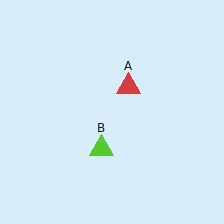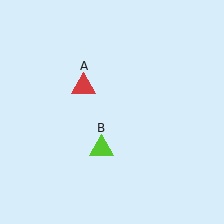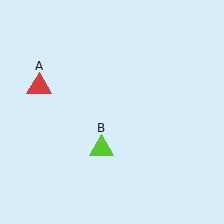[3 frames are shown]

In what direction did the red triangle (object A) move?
The red triangle (object A) moved left.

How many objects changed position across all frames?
1 object changed position: red triangle (object A).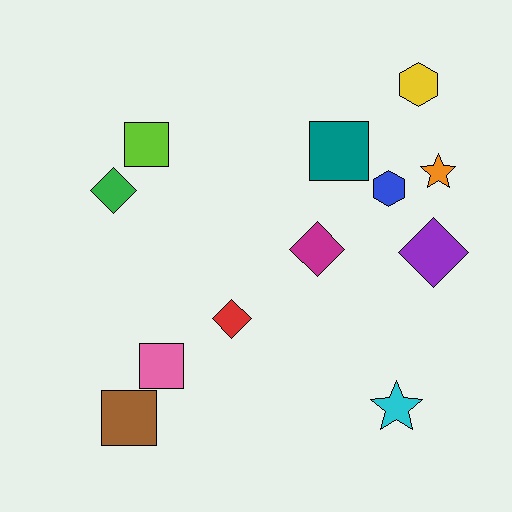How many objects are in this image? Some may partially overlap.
There are 12 objects.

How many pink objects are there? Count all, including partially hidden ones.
There is 1 pink object.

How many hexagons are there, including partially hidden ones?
There are 2 hexagons.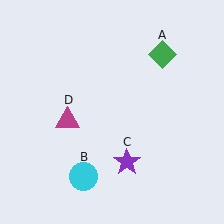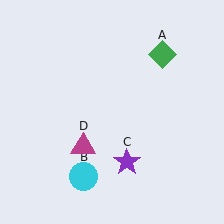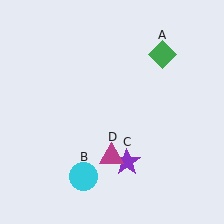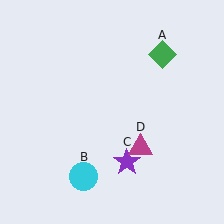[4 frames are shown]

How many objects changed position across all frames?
1 object changed position: magenta triangle (object D).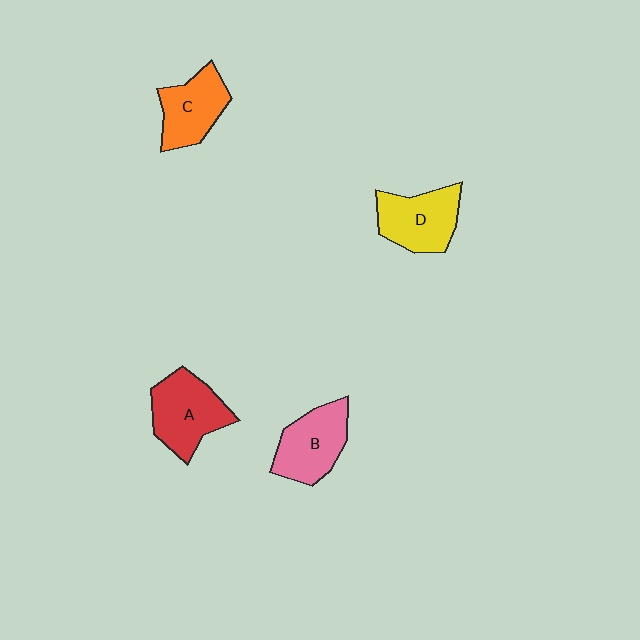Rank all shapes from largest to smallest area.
From largest to smallest: A (red), D (yellow), B (pink), C (orange).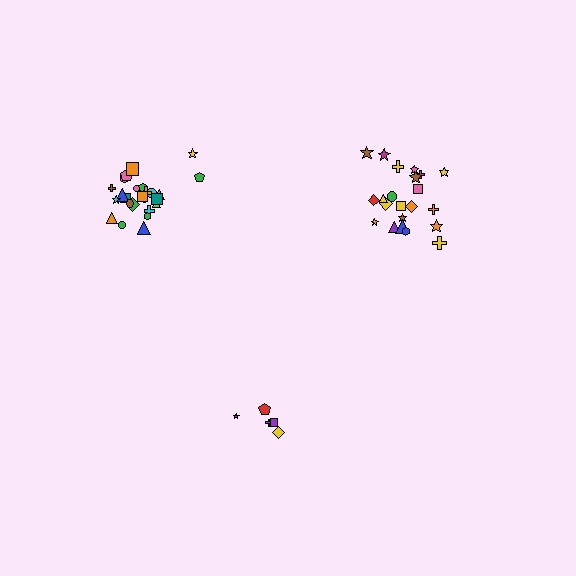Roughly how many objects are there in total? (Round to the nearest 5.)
Roughly 50 objects in total.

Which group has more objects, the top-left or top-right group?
The top-left group.